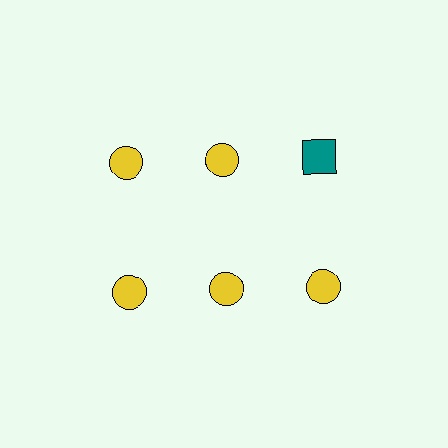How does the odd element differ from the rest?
It differs in both color (teal instead of yellow) and shape (square instead of circle).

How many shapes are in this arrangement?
There are 6 shapes arranged in a grid pattern.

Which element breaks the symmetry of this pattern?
The teal square in the top row, center column breaks the symmetry. All other shapes are yellow circles.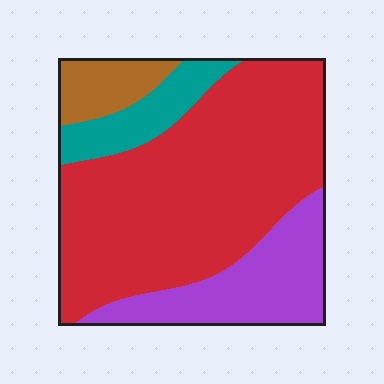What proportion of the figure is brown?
Brown takes up about one tenth (1/10) of the figure.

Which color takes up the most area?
Red, at roughly 60%.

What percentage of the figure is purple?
Purple covers 21% of the figure.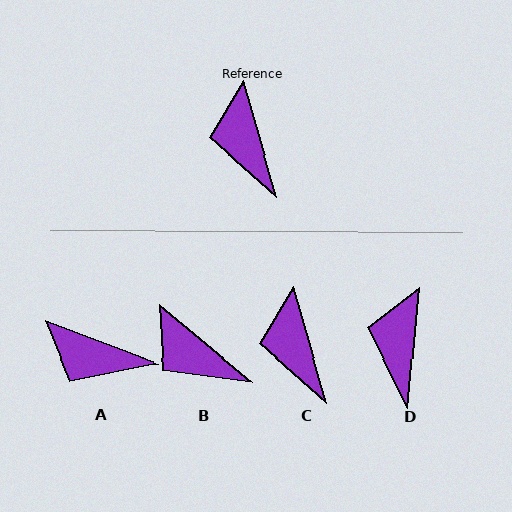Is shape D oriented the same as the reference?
No, it is off by about 22 degrees.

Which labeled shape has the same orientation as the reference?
C.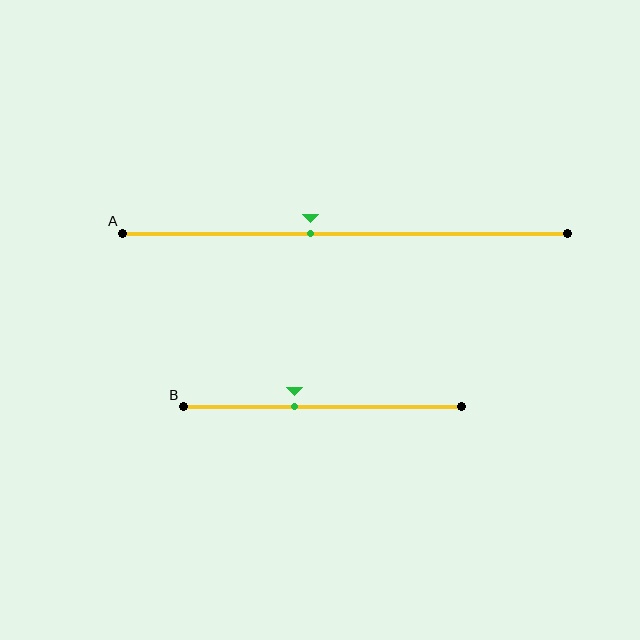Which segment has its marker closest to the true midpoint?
Segment A has its marker closest to the true midpoint.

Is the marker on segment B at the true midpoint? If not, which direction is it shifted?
No, the marker on segment B is shifted to the left by about 10% of the segment length.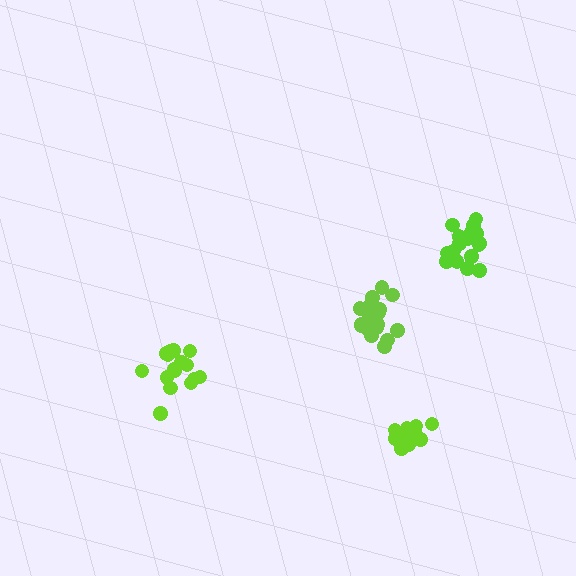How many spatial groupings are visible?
There are 4 spatial groupings.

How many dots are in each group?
Group 1: 19 dots, Group 2: 16 dots, Group 3: 16 dots, Group 4: 19 dots (70 total).